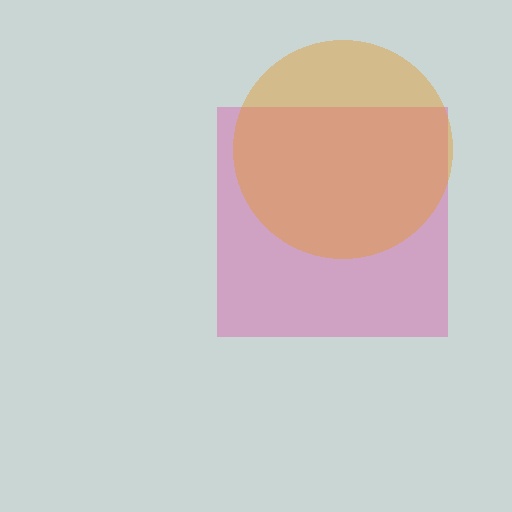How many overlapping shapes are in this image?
There are 2 overlapping shapes in the image.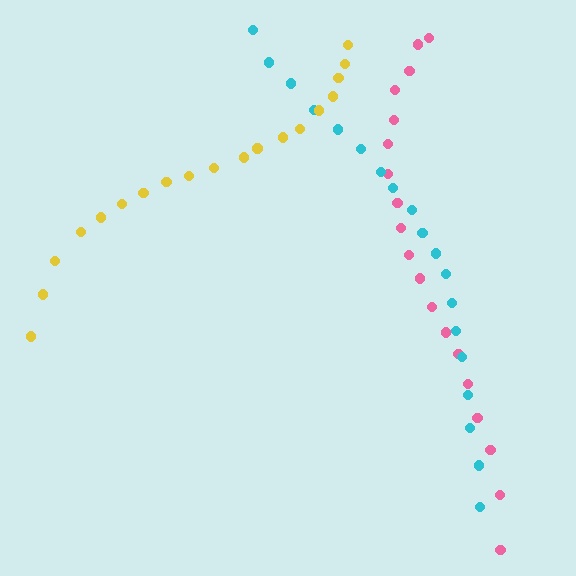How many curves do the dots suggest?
There are 3 distinct paths.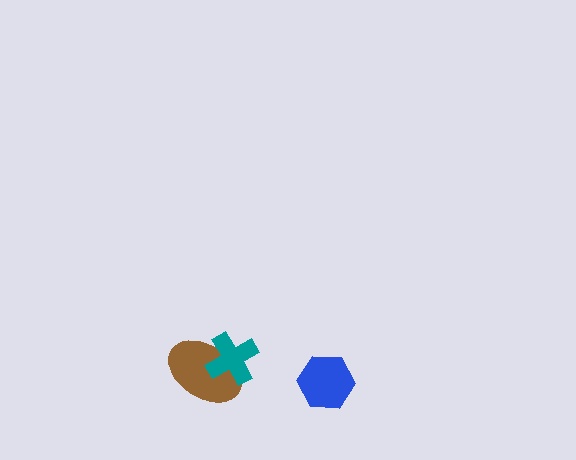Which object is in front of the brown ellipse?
The teal cross is in front of the brown ellipse.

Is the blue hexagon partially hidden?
No, no other shape covers it.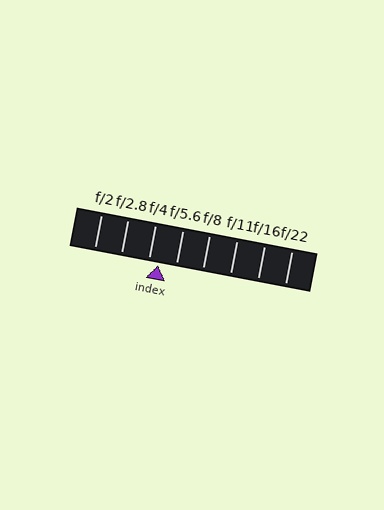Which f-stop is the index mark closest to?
The index mark is closest to f/4.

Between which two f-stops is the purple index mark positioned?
The index mark is between f/4 and f/5.6.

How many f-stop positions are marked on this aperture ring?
There are 8 f-stop positions marked.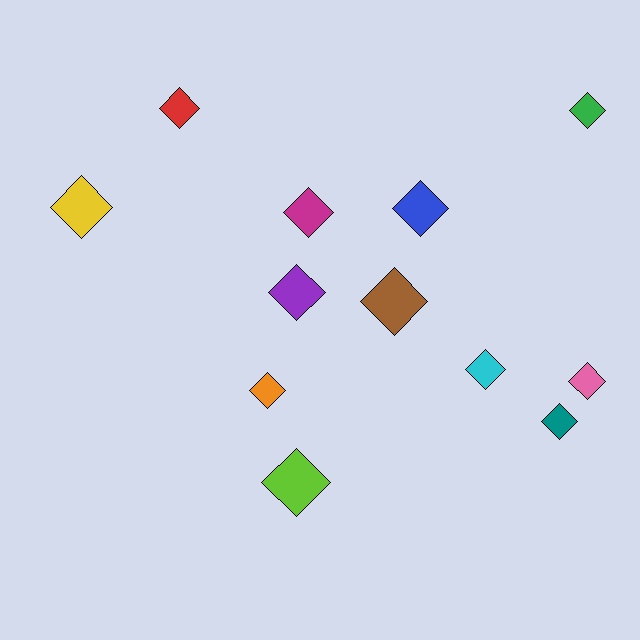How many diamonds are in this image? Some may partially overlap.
There are 12 diamonds.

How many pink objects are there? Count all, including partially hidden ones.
There is 1 pink object.